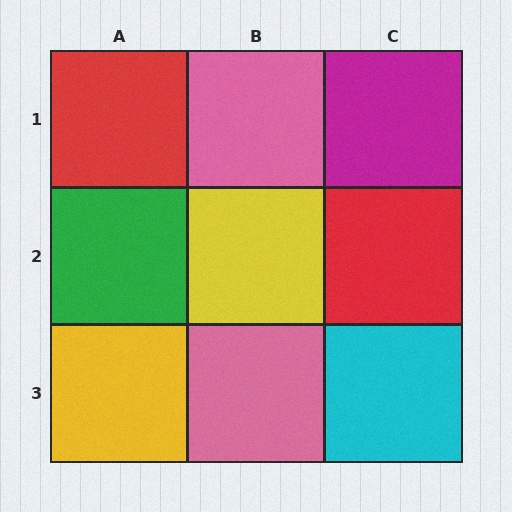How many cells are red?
2 cells are red.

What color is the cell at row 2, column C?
Red.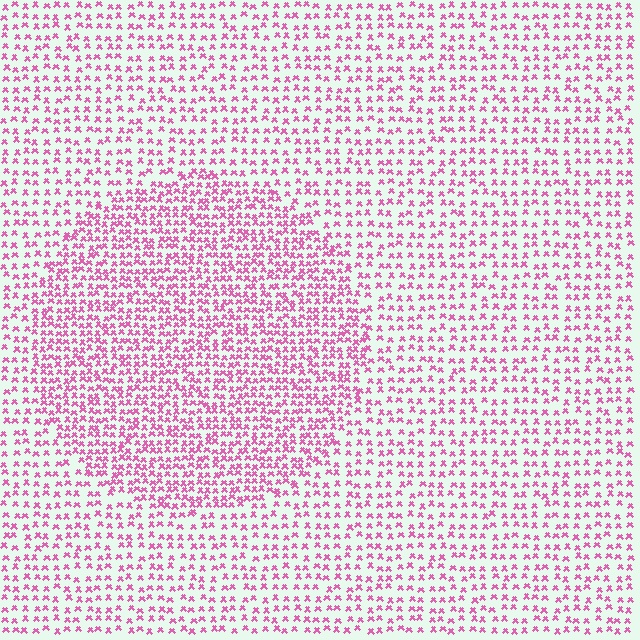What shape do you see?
I see a circle.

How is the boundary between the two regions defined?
The boundary is defined by a change in element density (approximately 1.8x ratio). All elements are the same color, size, and shape.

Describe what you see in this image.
The image contains small pink elements arranged at two different densities. A circle-shaped region is visible where the elements are more densely packed than the surrounding area.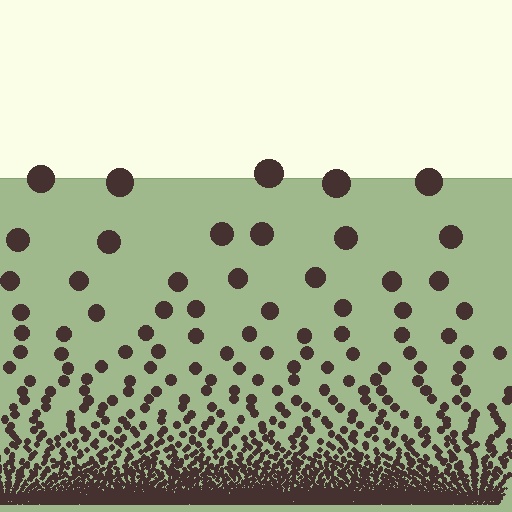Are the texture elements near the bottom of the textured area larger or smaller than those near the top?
Smaller. The gradient is inverted — elements near the bottom are smaller and denser.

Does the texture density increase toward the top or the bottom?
Density increases toward the bottom.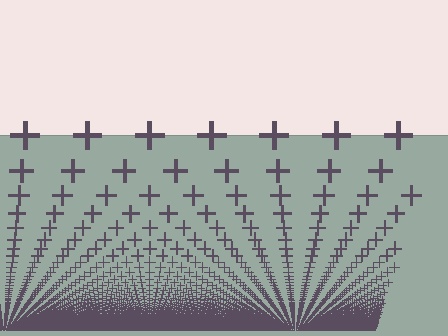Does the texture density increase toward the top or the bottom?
Density increases toward the bottom.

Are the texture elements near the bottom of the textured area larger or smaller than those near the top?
Smaller. The gradient is inverted — elements near the bottom are smaller and denser.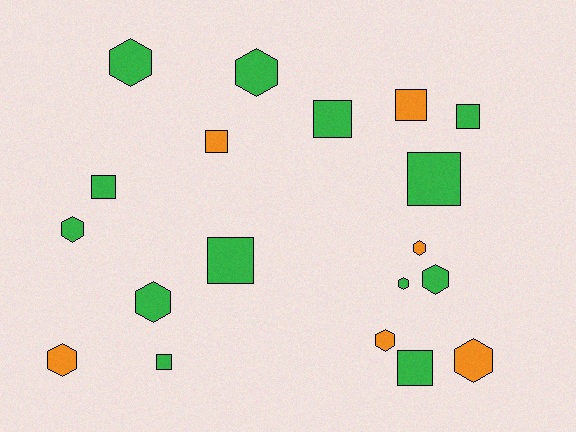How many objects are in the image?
There are 19 objects.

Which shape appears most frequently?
Hexagon, with 10 objects.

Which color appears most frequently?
Green, with 13 objects.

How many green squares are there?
There are 7 green squares.